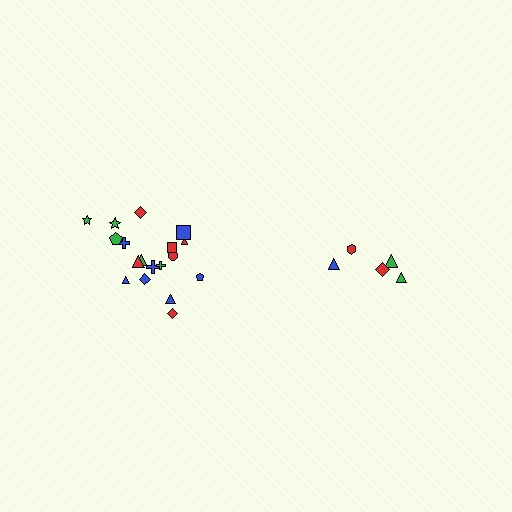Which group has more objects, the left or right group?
The left group.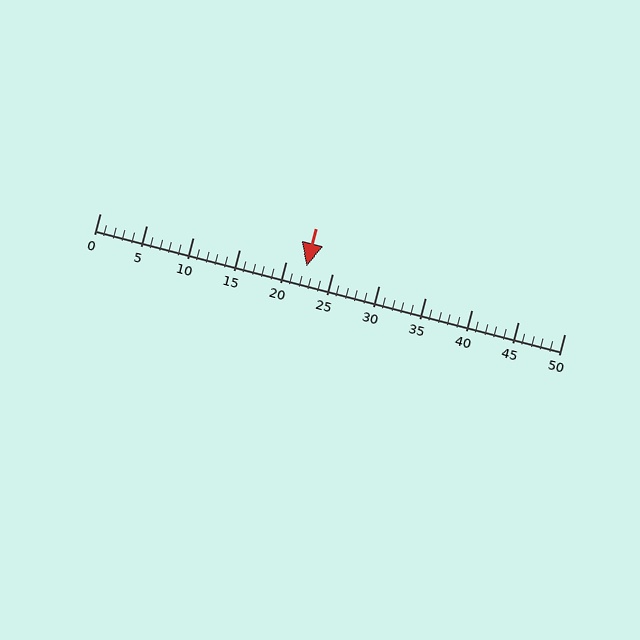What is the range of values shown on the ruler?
The ruler shows values from 0 to 50.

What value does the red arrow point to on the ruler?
The red arrow points to approximately 22.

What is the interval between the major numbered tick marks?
The major tick marks are spaced 5 units apart.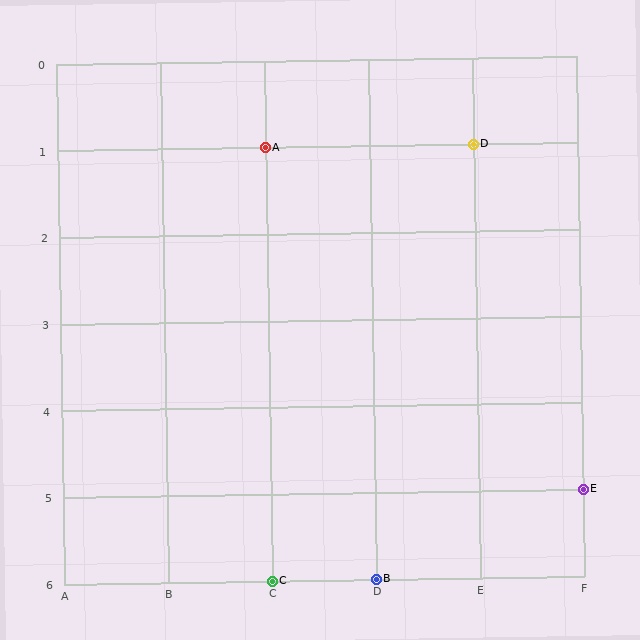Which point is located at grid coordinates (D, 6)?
Point B is at (D, 6).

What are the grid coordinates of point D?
Point D is at grid coordinates (E, 1).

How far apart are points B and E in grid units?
Points B and E are 2 columns and 1 row apart (about 2.2 grid units diagonally).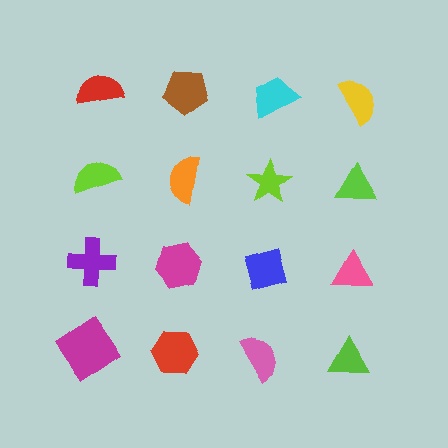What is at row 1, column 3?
A cyan trapezoid.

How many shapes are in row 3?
4 shapes.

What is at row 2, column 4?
A lime triangle.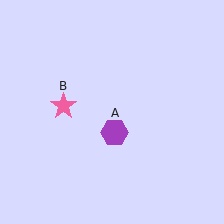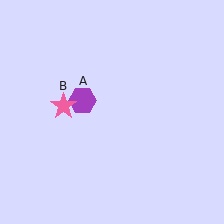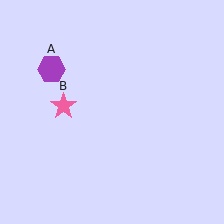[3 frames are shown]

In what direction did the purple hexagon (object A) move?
The purple hexagon (object A) moved up and to the left.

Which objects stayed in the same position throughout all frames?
Pink star (object B) remained stationary.